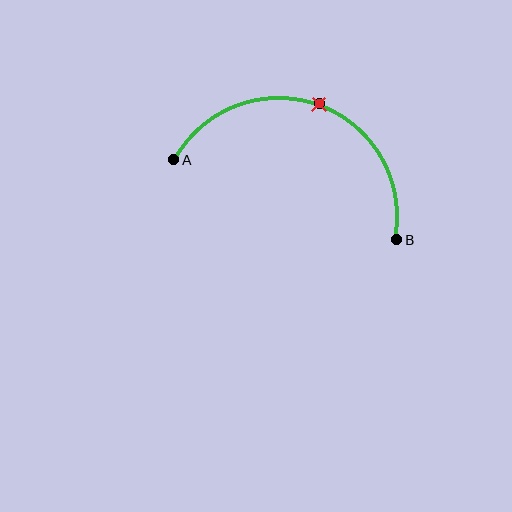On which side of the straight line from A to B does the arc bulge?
The arc bulges above the straight line connecting A and B.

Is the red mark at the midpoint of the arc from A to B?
Yes. The red mark lies on the arc at equal arc-length from both A and B — it is the arc midpoint.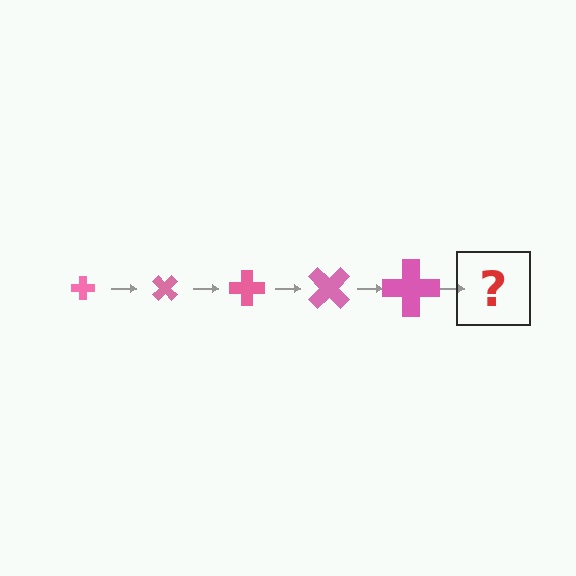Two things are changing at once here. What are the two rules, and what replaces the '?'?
The two rules are that the cross grows larger each step and it rotates 45 degrees each step. The '?' should be a cross, larger than the previous one and rotated 225 degrees from the start.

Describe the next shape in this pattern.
It should be a cross, larger than the previous one and rotated 225 degrees from the start.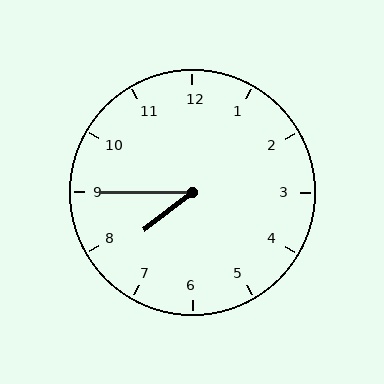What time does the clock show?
7:45.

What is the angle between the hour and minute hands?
Approximately 38 degrees.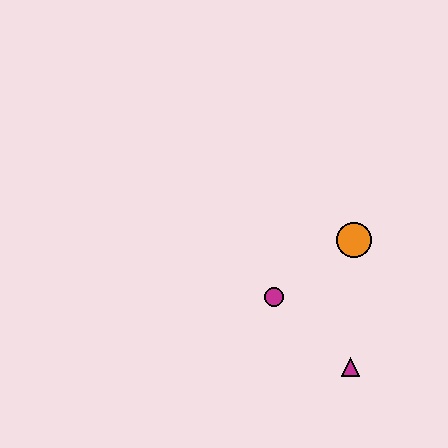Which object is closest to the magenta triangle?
The magenta circle is closest to the magenta triangle.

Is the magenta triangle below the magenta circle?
Yes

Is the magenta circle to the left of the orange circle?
Yes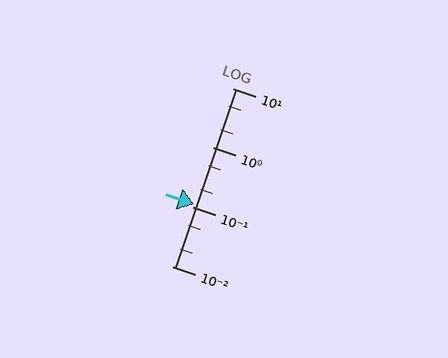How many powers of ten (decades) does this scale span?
The scale spans 3 decades, from 0.01 to 10.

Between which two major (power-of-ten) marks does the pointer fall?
The pointer is between 0.1 and 1.